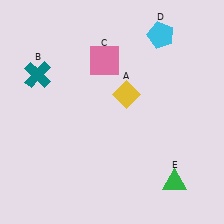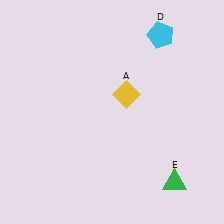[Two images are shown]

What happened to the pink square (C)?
The pink square (C) was removed in Image 2. It was in the top-left area of Image 1.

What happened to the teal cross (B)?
The teal cross (B) was removed in Image 2. It was in the top-left area of Image 1.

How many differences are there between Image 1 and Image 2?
There are 2 differences between the two images.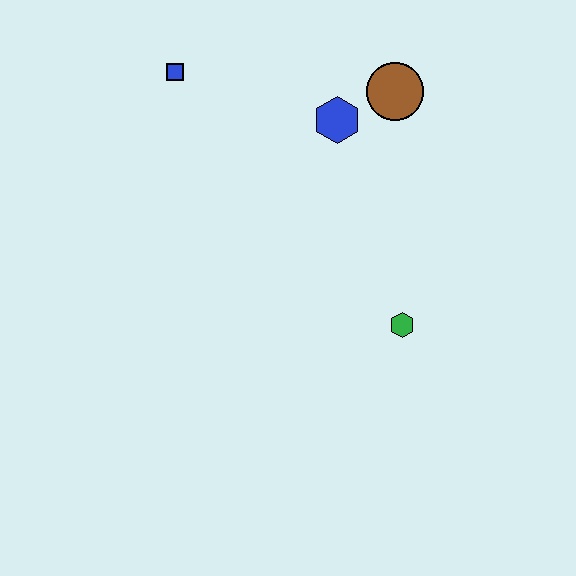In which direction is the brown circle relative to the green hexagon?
The brown circle is above the green hexagon.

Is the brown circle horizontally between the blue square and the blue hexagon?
No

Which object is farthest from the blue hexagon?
The green hexagon is farthest from the blue hexagon.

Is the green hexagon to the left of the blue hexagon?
No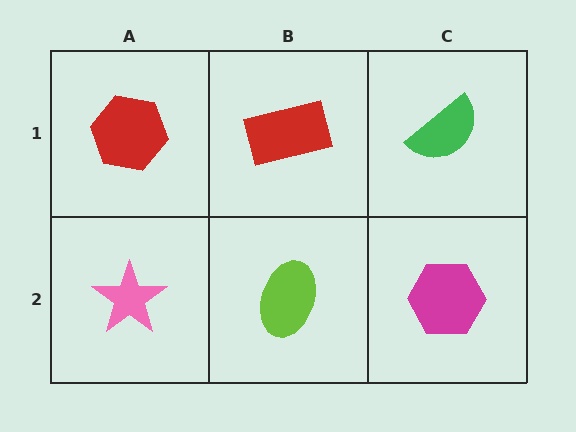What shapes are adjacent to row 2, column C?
A green semicircle (row 1, column C), a lime ellipse (row 2, column B).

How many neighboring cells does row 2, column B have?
3.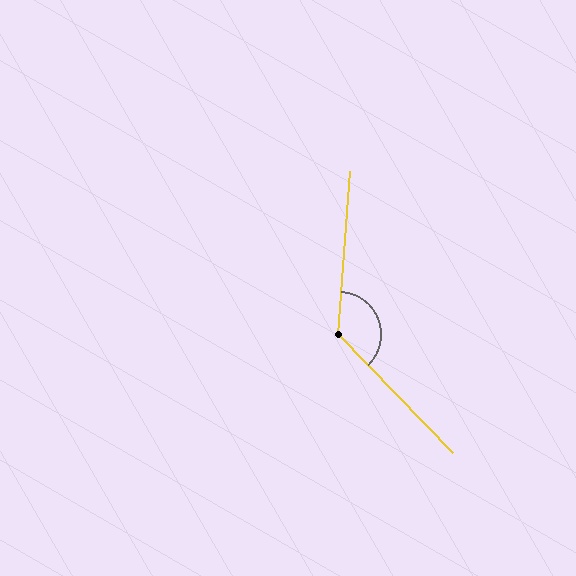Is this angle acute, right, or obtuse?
It is obtuse.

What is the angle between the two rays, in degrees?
Approximately 132 degrees.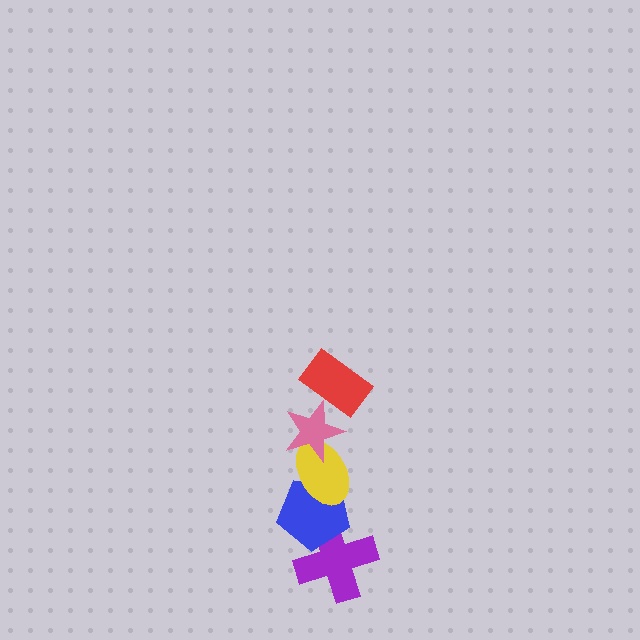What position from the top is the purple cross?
The purple cross is 5th from the top.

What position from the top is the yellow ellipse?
The yellow ellipse is 3rd from the top.